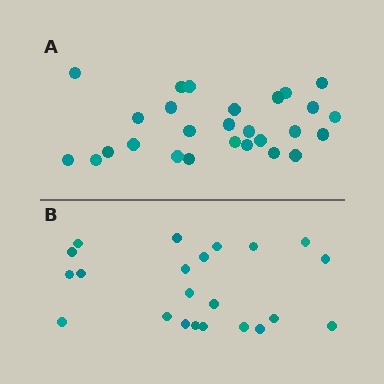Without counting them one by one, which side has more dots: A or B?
Region A (the top region) has more dots.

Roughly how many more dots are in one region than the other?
Region A has about 5 more dots than region B.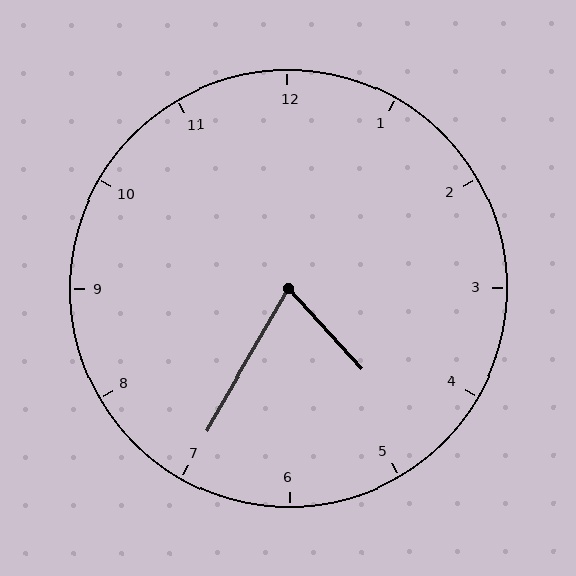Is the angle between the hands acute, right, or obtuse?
It is acute.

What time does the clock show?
4:35.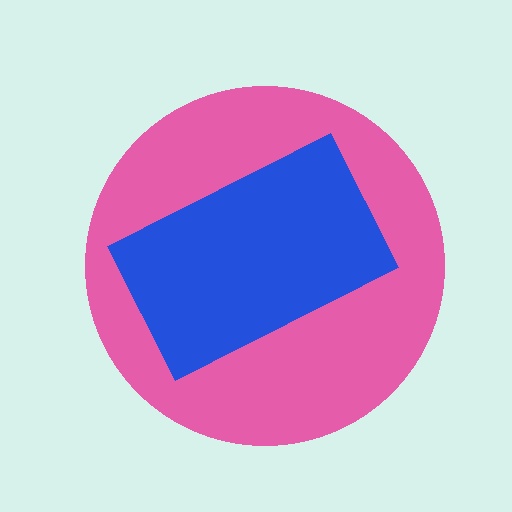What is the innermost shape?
The blue rectangle.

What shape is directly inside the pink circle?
The blue rectangle.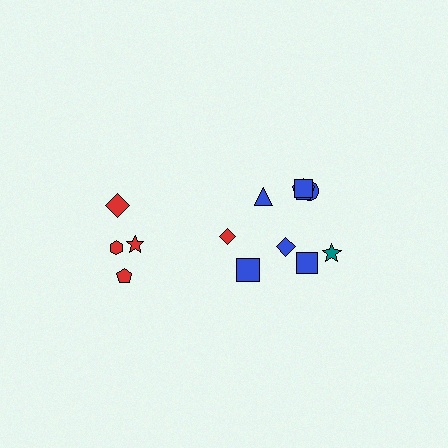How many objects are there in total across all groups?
There are 13 objects.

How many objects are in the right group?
There are 8 objects.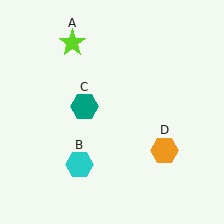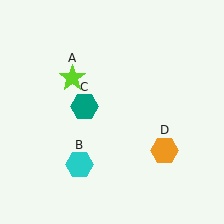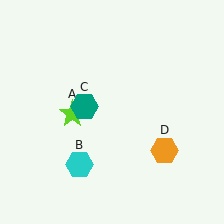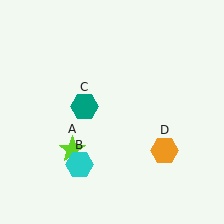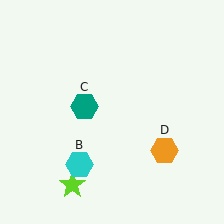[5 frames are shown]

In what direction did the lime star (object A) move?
The lime star (object A) moved down.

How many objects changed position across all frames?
1 object changed position: lime star (object A).